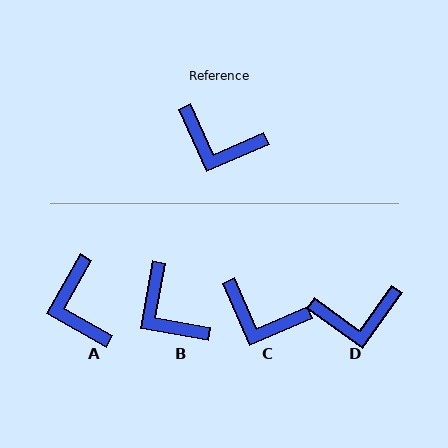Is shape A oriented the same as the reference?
No, it is off by about 53 degrees.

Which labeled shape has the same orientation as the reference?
C.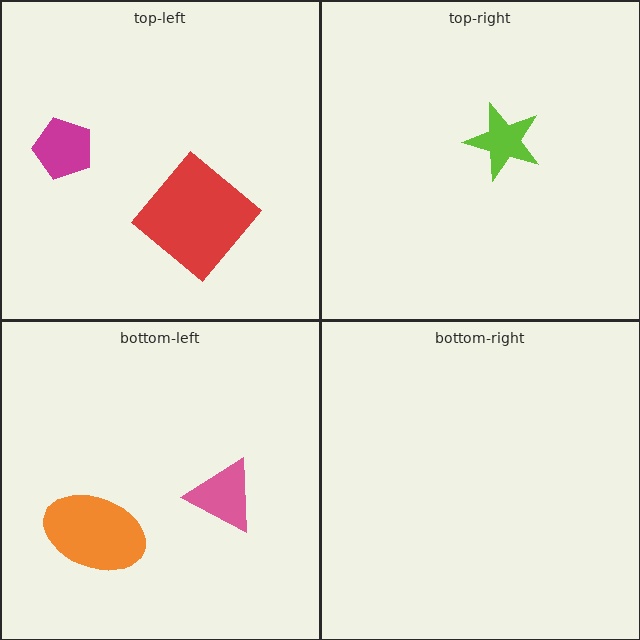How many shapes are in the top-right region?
1.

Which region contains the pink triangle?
The bottom-left region.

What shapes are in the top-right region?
The lime star.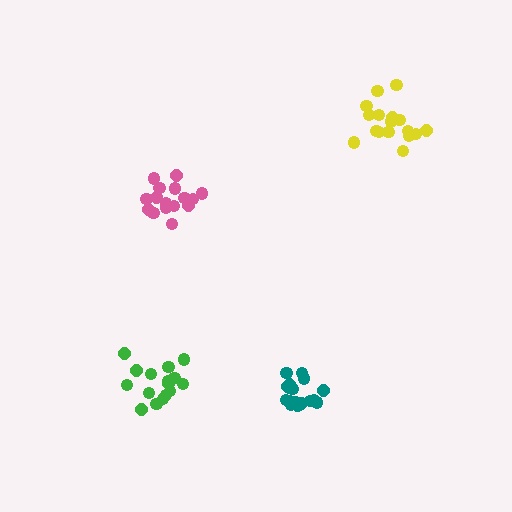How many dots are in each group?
Group 1: 17 dots, Group 2: 16 dots, Group 3: 16 dots, Group 4: 18 dots (67 total).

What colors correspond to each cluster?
The clusters are colored: yellow, pink, green, teal.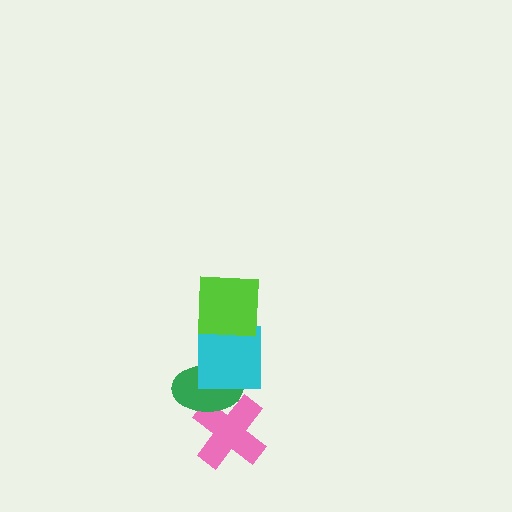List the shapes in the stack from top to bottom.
From top to bottom: the lime square, the cyan square, the green ellipse, the pink cross.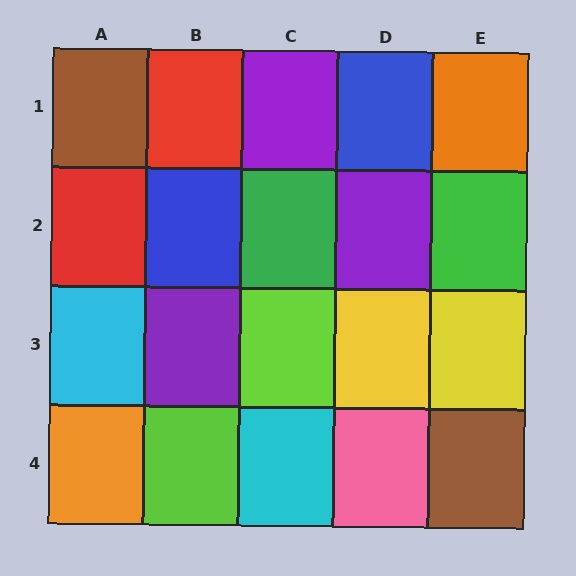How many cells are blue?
2 cells are blue.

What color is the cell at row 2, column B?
Blue.